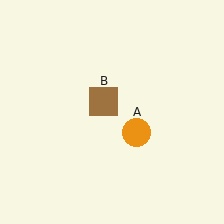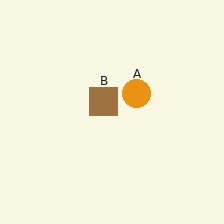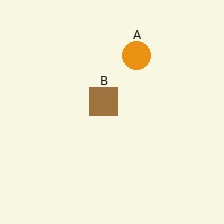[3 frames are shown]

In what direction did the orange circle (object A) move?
The orange circle (object A) moved up.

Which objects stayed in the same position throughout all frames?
Brown square (object B) remained stationary.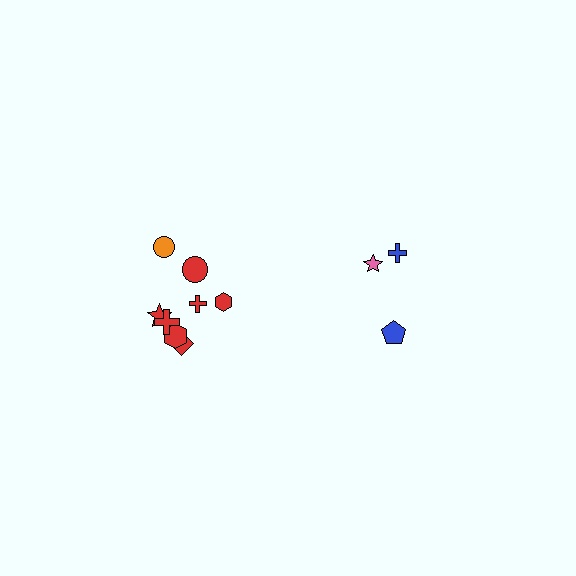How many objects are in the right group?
There are 3 objects.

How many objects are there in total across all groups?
There are 11 objects.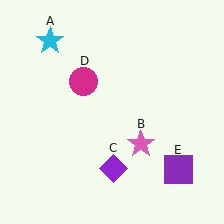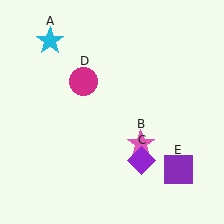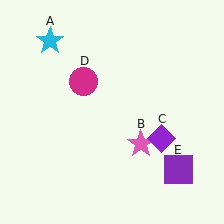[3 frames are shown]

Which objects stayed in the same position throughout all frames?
Cyan star (object A) and pink star (object B) and magenta circle (object D) and purple square (object E) remained stationary.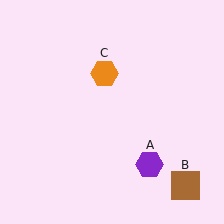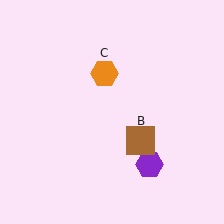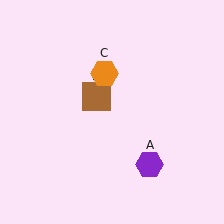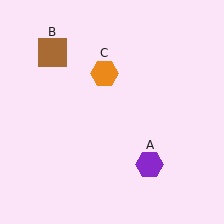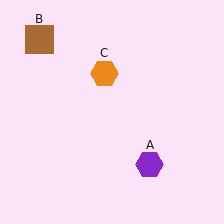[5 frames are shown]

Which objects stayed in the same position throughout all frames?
Purple hexagon (object A) and orange hexagon (object C) remained stationary.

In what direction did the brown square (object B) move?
The brown square (object B) moved up and to the left.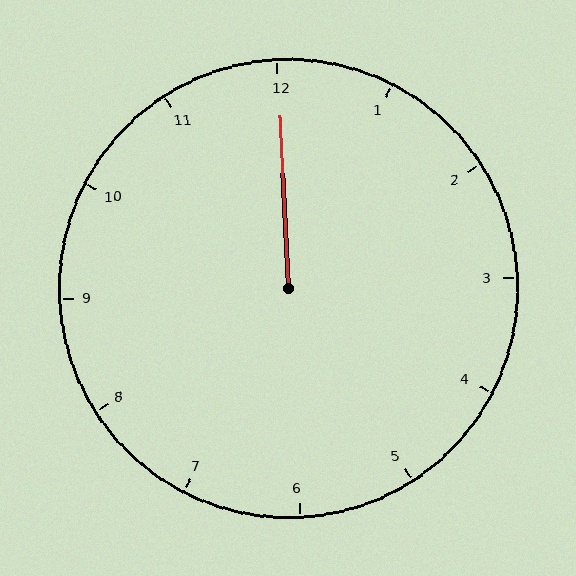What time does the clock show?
12:00.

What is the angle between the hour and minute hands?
Approximately 0 degrees.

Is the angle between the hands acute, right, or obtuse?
It is acute.